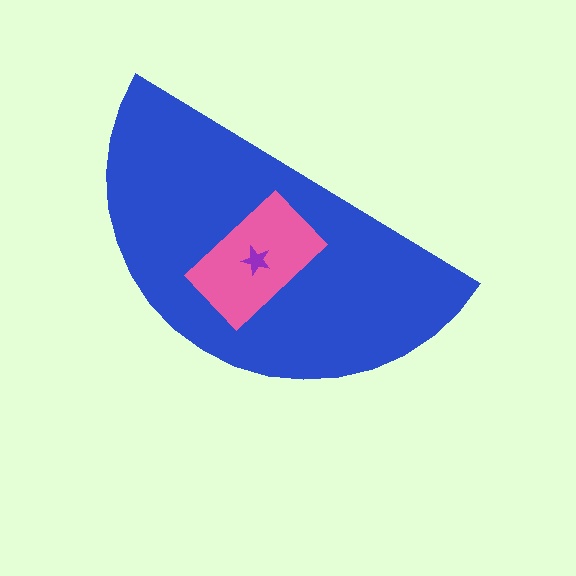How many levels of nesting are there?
3.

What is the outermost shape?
The blue semicircle.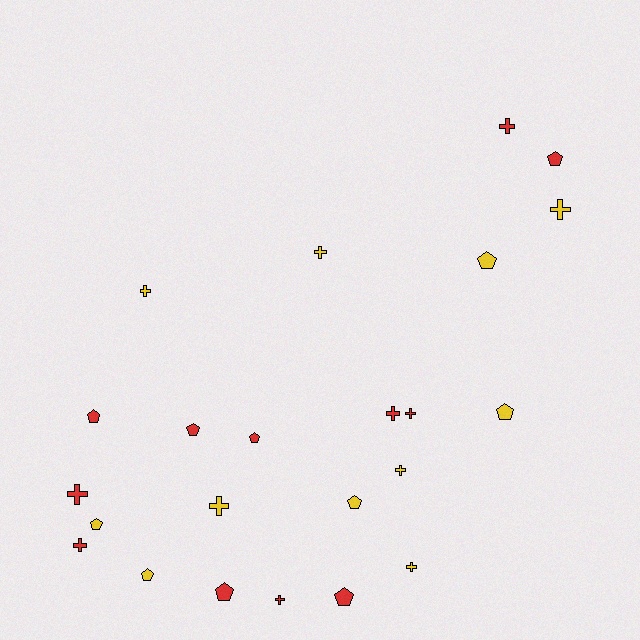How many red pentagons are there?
There are 6 red pentagons.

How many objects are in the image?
There are 23 objects.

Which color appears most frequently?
Red, with 12 objects.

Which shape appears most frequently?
Cross, with 12 objects.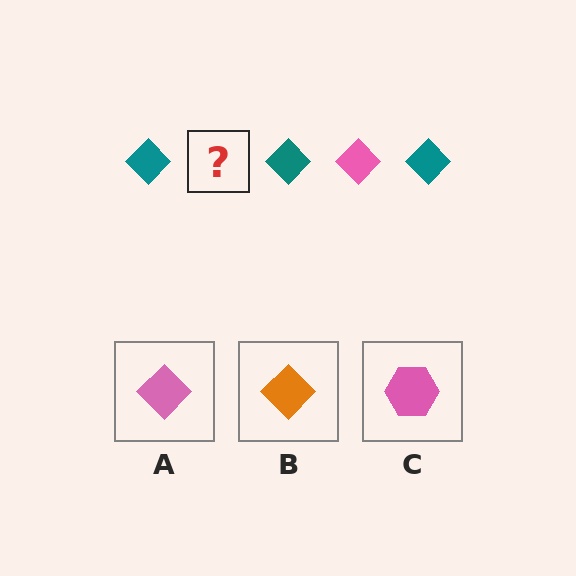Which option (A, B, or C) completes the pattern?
A.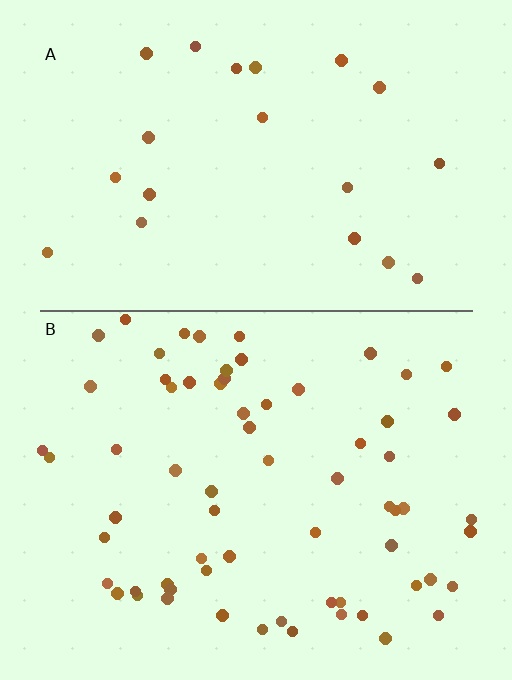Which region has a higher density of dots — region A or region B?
B (the bottom).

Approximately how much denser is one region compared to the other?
Approximately 3.1× — region B over region A.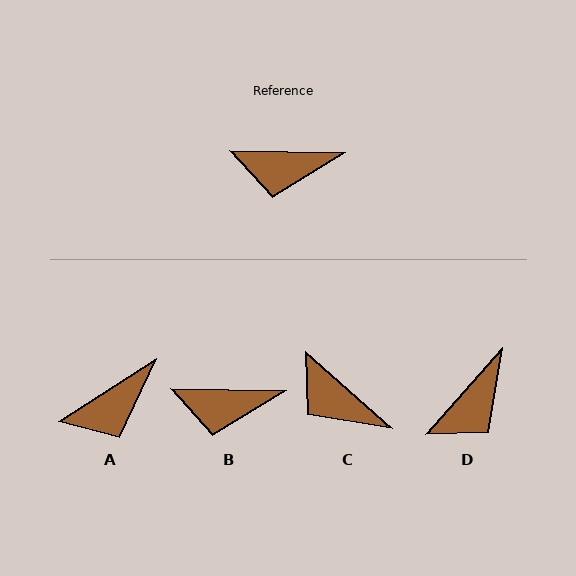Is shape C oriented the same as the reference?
No, it is off by about 41 degrees.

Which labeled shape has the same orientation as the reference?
B.